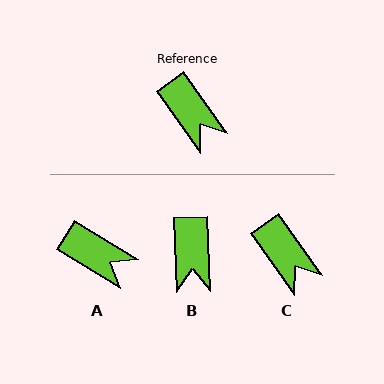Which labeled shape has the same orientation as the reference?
C.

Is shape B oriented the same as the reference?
No, it is off by about 33 degrees.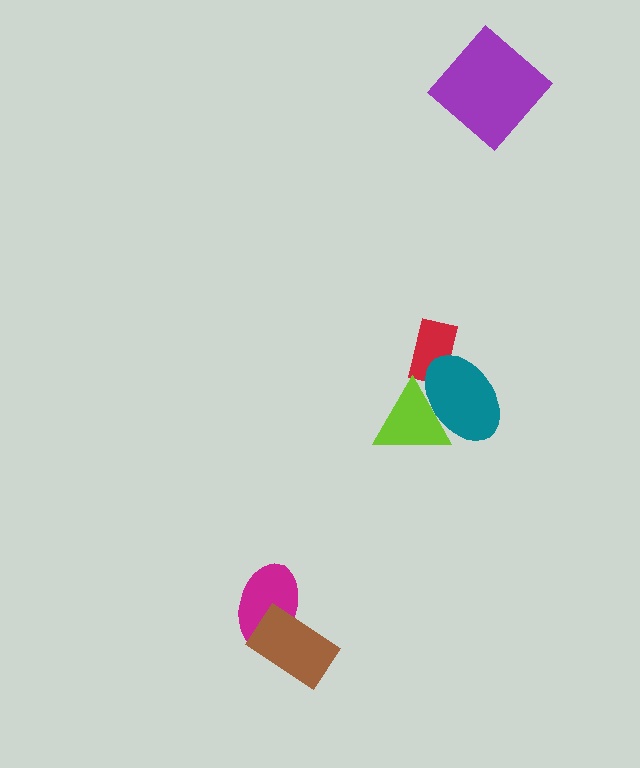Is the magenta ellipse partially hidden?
Yes, it is partially covered by another shape.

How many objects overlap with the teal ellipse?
2 objects overlap with the teal ellipse.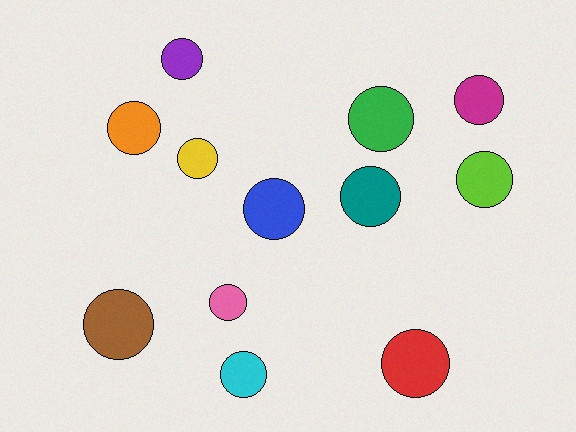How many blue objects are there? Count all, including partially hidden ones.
There is 1 blue object.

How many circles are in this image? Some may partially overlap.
There are 12 circles.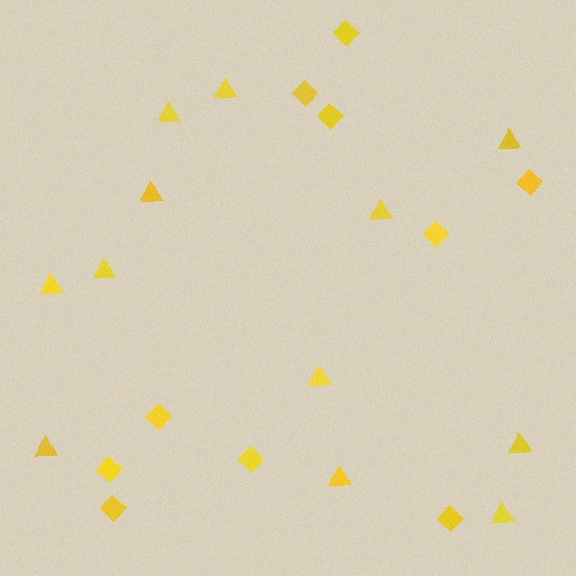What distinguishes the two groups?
There are 2 groups: one group of triangles (12) and one group of diamonds (10).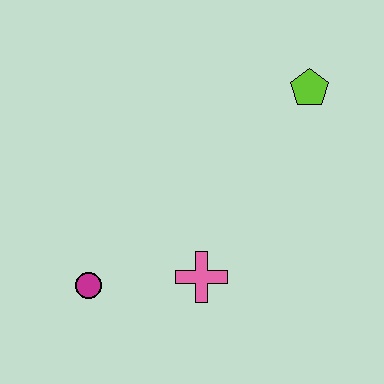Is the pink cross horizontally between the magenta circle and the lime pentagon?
Yes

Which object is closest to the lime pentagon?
The pink cross is closest to the lime pentagon.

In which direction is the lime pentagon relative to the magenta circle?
The lime pentagon is to the right of the magenta circle.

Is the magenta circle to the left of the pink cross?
Yes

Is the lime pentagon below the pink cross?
No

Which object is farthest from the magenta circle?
The lime pentagon is farthest from the magenta circle.